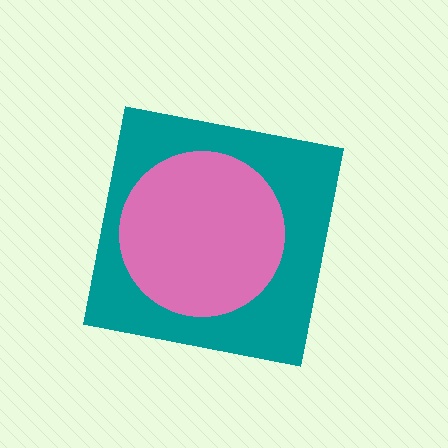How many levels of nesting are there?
2.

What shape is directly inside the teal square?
The pink circle.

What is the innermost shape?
The pink circle.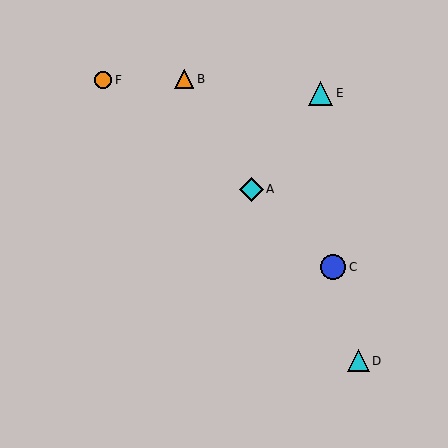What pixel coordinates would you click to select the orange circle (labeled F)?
Click at (103, 80) to select the orange circle F.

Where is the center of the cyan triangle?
The center of the cyan triangle is at (358, 361).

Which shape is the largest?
The blue circle (labeled C) is the largest.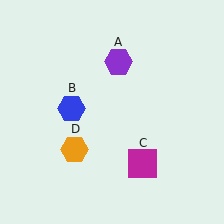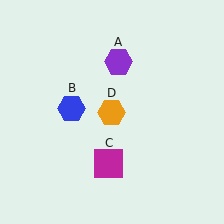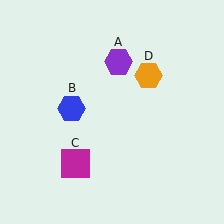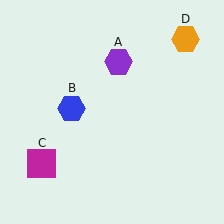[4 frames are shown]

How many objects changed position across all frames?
2 objects changed position: magenta square (object C), orange hexagon (object D).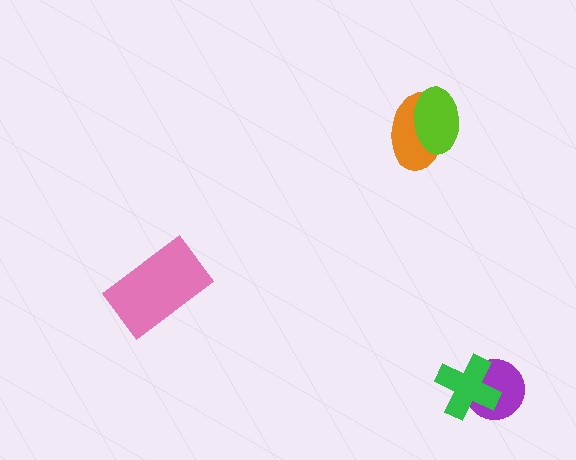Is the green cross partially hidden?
No, no other shape covers it.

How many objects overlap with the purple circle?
1 object overlaps with the purple circle.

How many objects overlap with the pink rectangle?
0 objects overlap with the pink rectangle.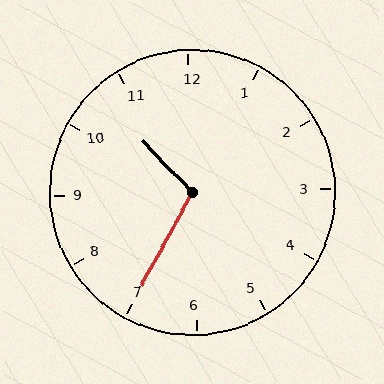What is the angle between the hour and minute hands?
Approximately 108 degrees.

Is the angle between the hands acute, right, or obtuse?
It is obtuse.